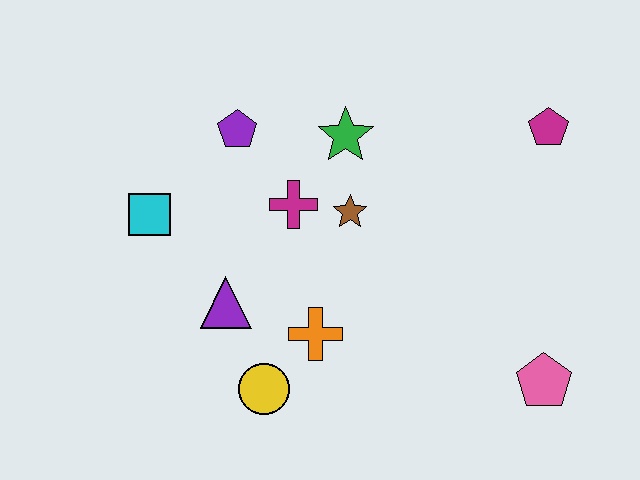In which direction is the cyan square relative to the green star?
The cyan square is to the left of the green star.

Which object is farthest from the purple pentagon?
The pink pentagon is farthest from the purple pentagon.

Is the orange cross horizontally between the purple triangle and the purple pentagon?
No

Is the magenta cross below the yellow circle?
No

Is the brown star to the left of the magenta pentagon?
Yes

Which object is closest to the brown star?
The magenta cross is closest to the brown star.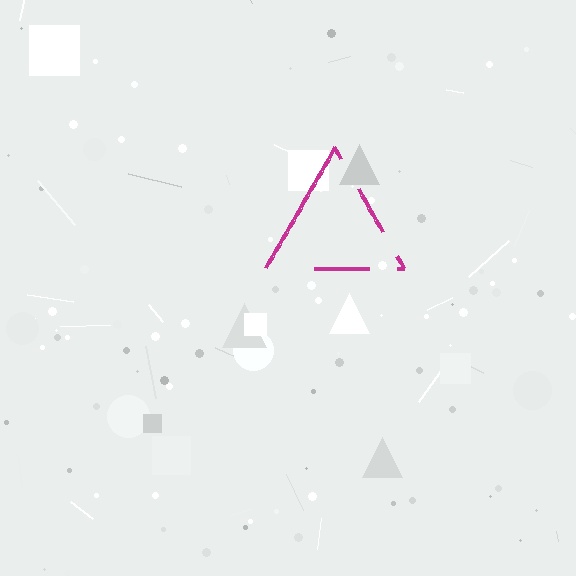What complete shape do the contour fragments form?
The contour fragments form a triangle.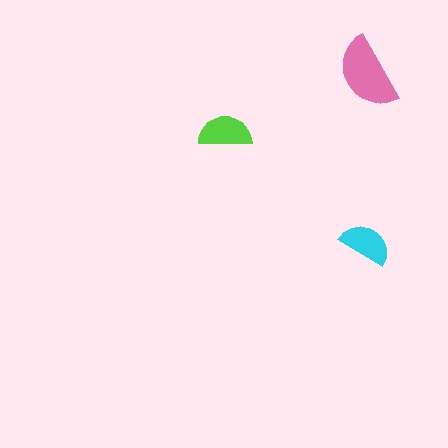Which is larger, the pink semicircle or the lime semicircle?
The pink one.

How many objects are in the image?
There are 3 objects in the image.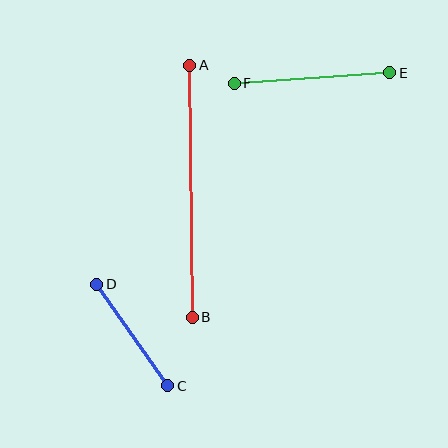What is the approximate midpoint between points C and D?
The midpoint is at approximately (132, 335) pixels.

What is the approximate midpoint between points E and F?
The midpoint is at approximately (312, 78) pixels.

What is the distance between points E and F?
The distance is approximately 156 pixels.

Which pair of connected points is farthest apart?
Points A and B are farthest apart.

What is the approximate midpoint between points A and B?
The midpoint is at approximately (191, 191) pixels.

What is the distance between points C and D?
The distance is approximately 124 pixels.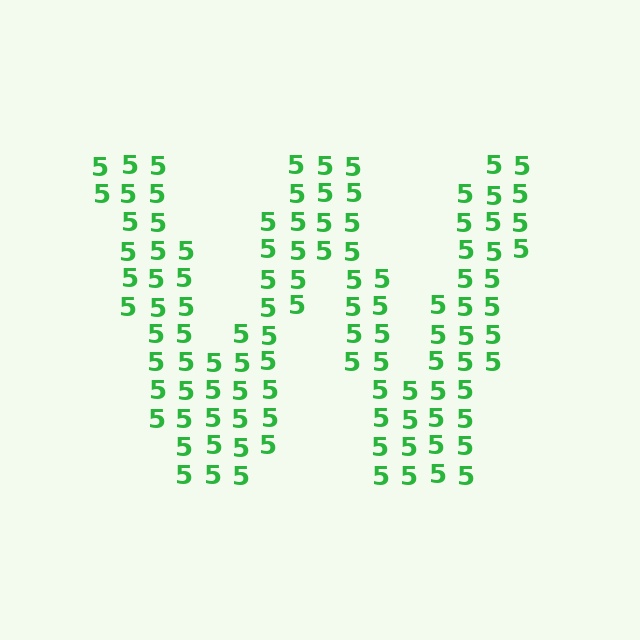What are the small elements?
The small elements are digit 5's.